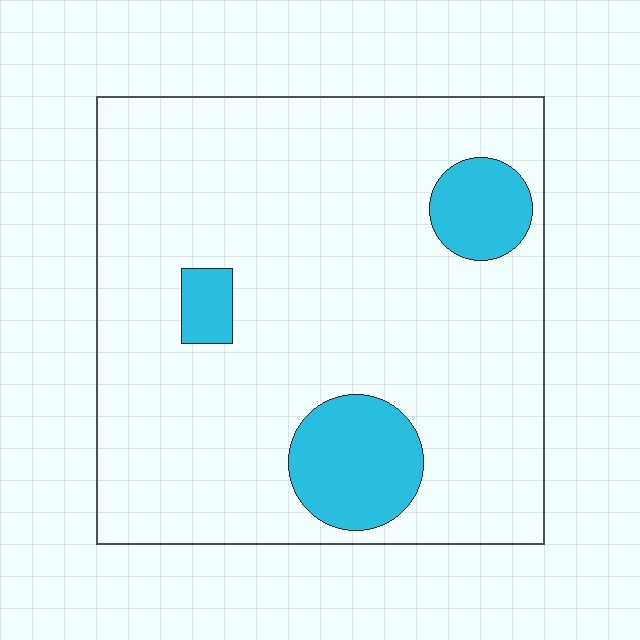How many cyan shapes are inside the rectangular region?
3.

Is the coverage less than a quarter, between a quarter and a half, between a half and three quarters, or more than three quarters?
Less than a quarter.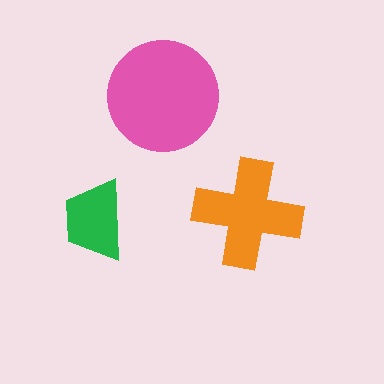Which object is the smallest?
The green trapezoid.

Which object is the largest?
The pink circle.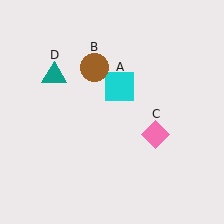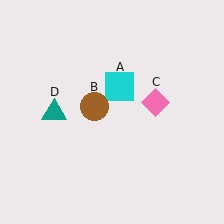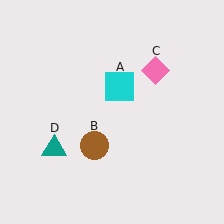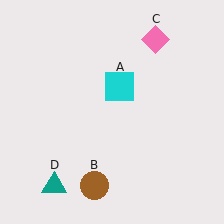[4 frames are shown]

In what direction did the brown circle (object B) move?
The brown circle (object B) moved down.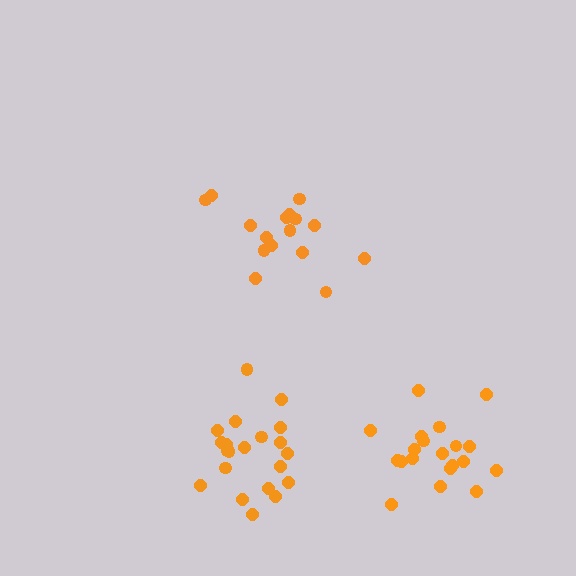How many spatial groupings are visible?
There are 3 spatial groupings.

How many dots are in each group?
Group 1: 16 dots, Group 2: 20 dots, Group 3: 21 dots (57 total).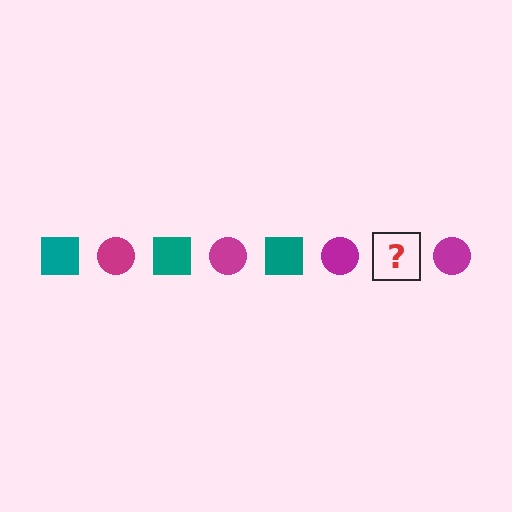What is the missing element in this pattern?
The missing element is a teal square.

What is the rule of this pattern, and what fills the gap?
The rule is that the pattern alternates between teal square and magenta circle. The gap should be filled with a teal square.